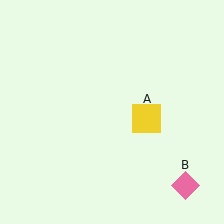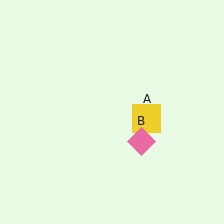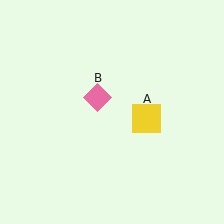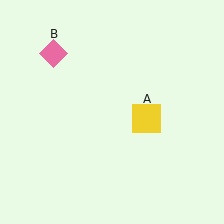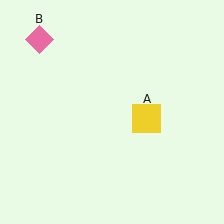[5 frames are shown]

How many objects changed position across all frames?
1 object changed position: pink diamond (object B).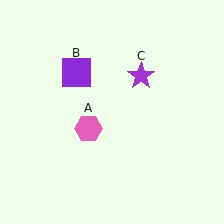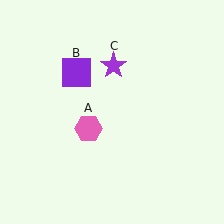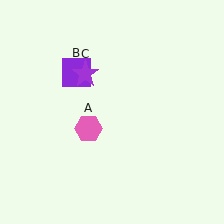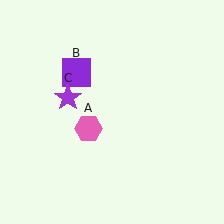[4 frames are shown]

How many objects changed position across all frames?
1 object changed position: purple star (object C).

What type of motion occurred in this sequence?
The purple star (object C) rotated counterclockwise around the center of the scene.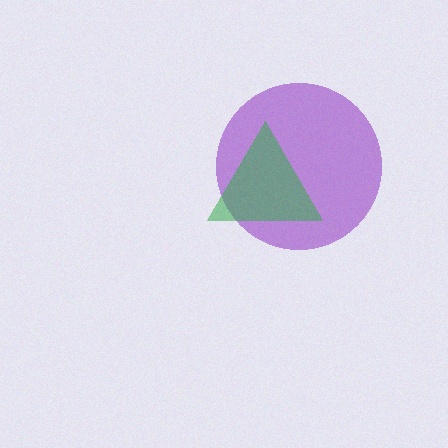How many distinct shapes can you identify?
There are 2 distinct shapes: a purple circle, a green triangle.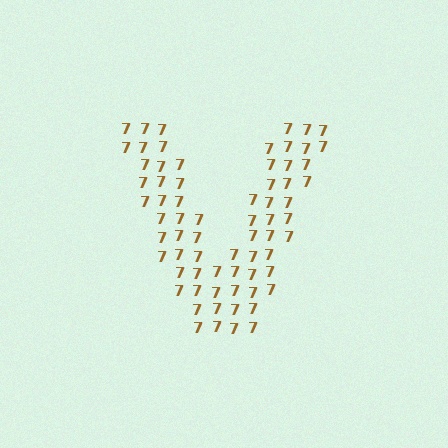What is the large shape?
The large shape is the letter V.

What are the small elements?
The small elements are digit 7's.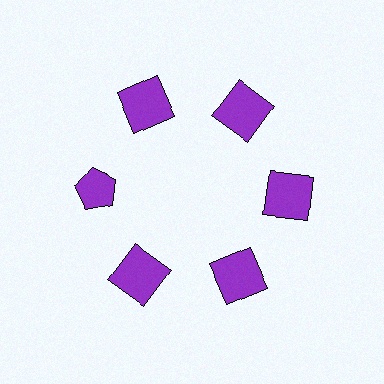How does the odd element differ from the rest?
It has a different shape: pentagon instead of square.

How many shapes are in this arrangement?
There are 6 shapes arranged in a ring pattern.